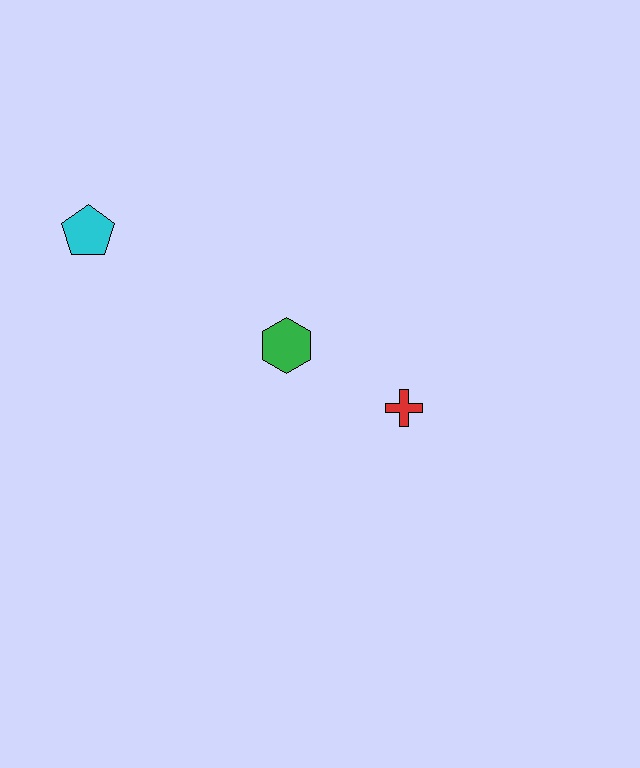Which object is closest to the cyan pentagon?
The green hexagon is closest to the cyan pentagon.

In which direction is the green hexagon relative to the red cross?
The green hexagon is to the left of the red cross.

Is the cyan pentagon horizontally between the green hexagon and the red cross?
No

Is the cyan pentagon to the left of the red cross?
Yes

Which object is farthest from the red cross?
The cyan pentagon is farthest from the red cross.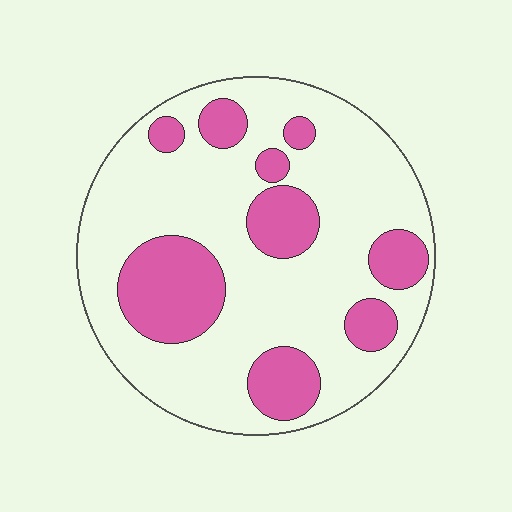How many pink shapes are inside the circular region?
9.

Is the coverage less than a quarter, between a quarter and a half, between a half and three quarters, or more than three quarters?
Between a quarter and a half.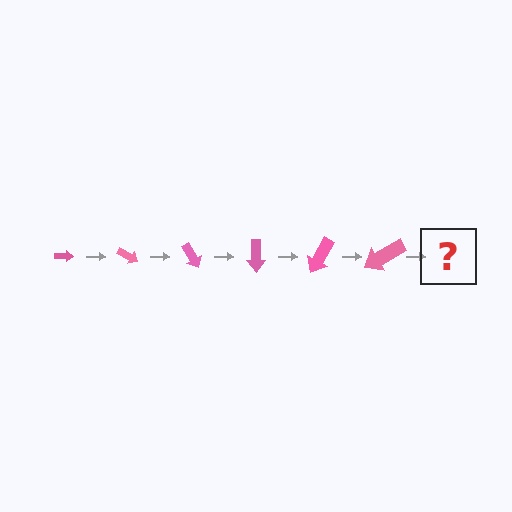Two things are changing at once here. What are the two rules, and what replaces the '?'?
The two rules are that the arrow grows larger each step and it rotates 30 degrees each step. The '?' should be an arrow, larger than the previous one and rotated 180 degrees from the start.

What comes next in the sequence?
The next element should be an arrow, larger than the previous one and rotated 180 degrees from the start.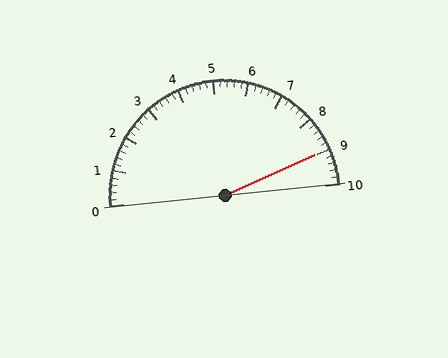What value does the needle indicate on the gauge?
The needle indicates approximately 9.0.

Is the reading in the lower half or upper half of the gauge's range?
The reading is in the upper half of the range (0 to 10).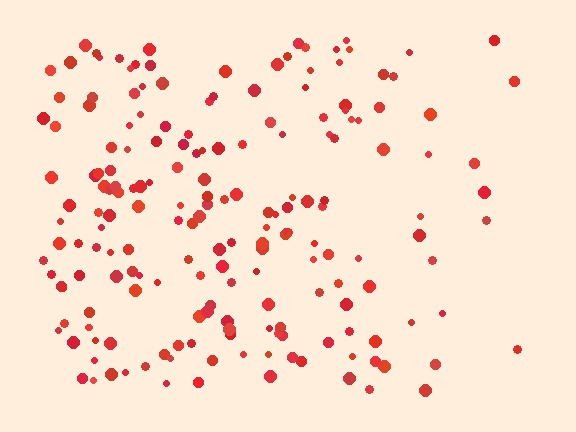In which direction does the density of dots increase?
From right to left, with the left side densest.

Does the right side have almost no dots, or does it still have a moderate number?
Still a moderate number, just noticeably fewer than the left.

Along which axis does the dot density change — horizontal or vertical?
Horizontal.